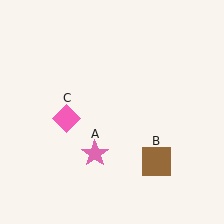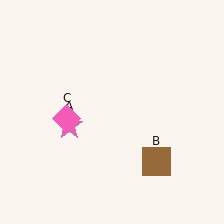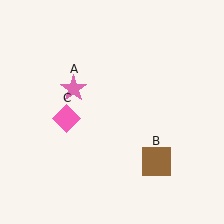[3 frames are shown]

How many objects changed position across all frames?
1 object changed position: pink star (object A).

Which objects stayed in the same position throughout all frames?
Brown square (object B) and pink diamond (object C) remained stationary.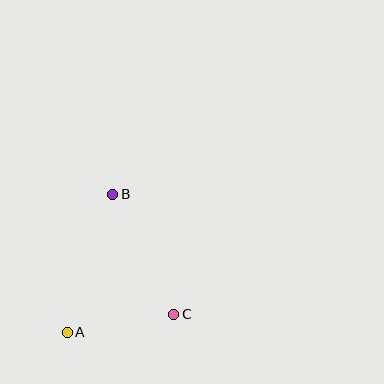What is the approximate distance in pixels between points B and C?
The distance between B and C is approximately 134 pixels.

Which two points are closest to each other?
Points A and C are closest to each other.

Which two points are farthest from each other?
Points A and B are farthest from each other.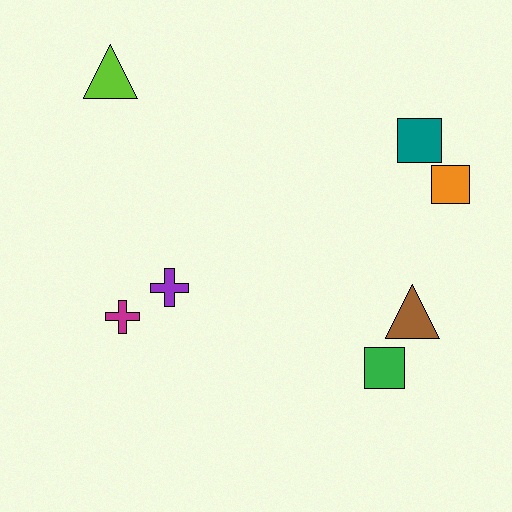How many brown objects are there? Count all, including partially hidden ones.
There is 1 brown object.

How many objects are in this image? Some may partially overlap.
There are 7 objects.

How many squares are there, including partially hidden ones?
There are 3 squares.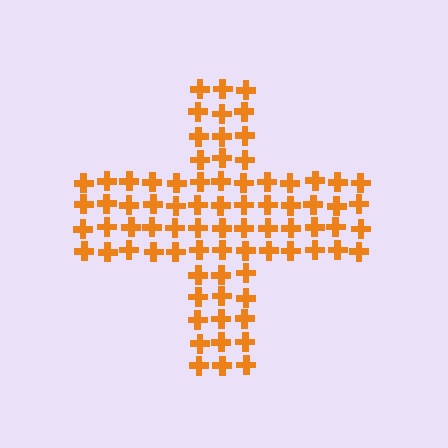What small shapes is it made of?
It is made of small crosses.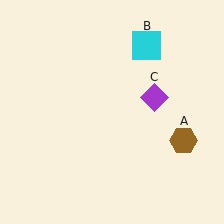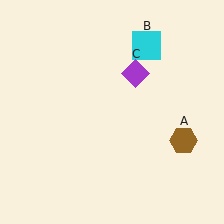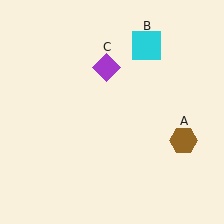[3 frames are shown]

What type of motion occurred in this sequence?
The purple diamond (object C) rotated counterclockwise around the center of the scene.